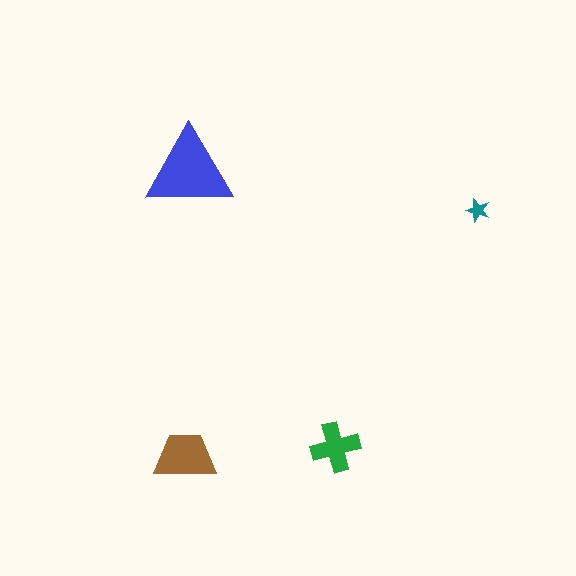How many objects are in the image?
There are 4 objects in the image.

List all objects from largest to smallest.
The blue triangle, the brown trapezoid, the green cross, the teal star.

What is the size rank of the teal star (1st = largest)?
4th.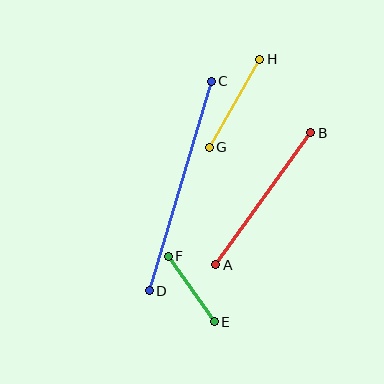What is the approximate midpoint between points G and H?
The midpoint is at approximately (234, 103) pixels.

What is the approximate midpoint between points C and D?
The midpoint is at approximately (180, 186) pixels.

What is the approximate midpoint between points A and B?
The midpoint is at approximately (263, 199) pixels.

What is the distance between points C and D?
The distance is approximately 219 pixels.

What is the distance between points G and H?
The distance is approximately 101 pixels.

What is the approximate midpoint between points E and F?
The midpoint is at approximately (191, 289) pixels.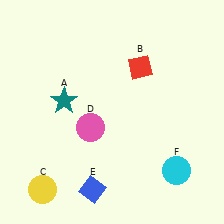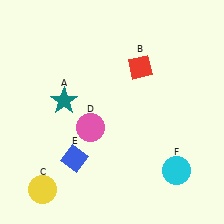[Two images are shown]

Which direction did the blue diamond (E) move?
The blue diamond (E) moved up.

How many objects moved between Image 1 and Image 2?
1 object moved between the two images.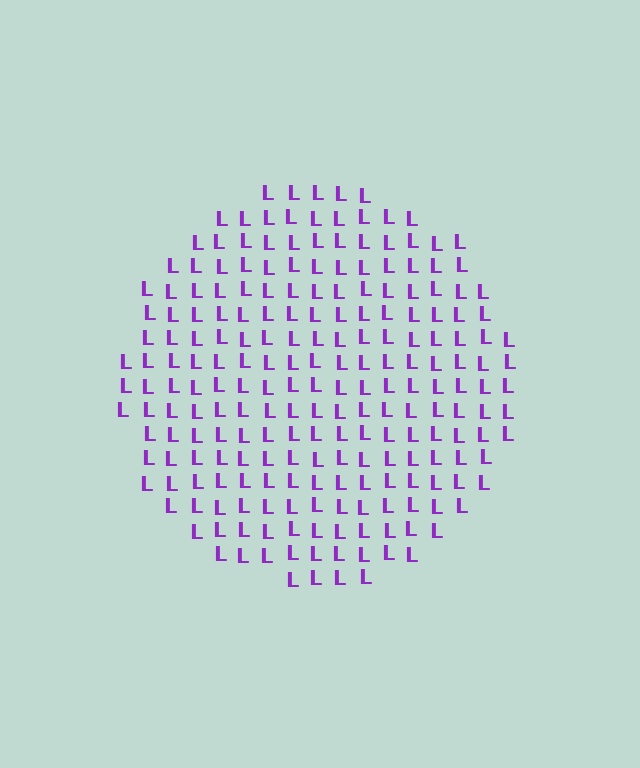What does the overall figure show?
The overall figure shows a circle.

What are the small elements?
The small elements are letter L's.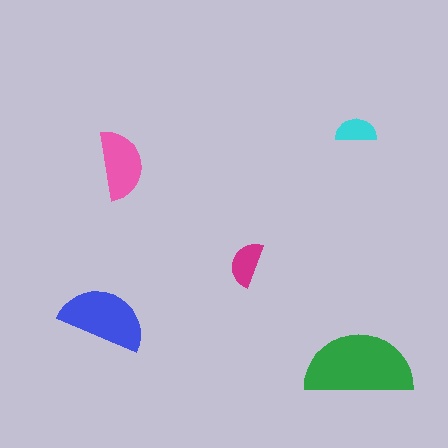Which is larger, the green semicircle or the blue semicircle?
The green one.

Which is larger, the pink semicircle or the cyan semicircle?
The pink one.